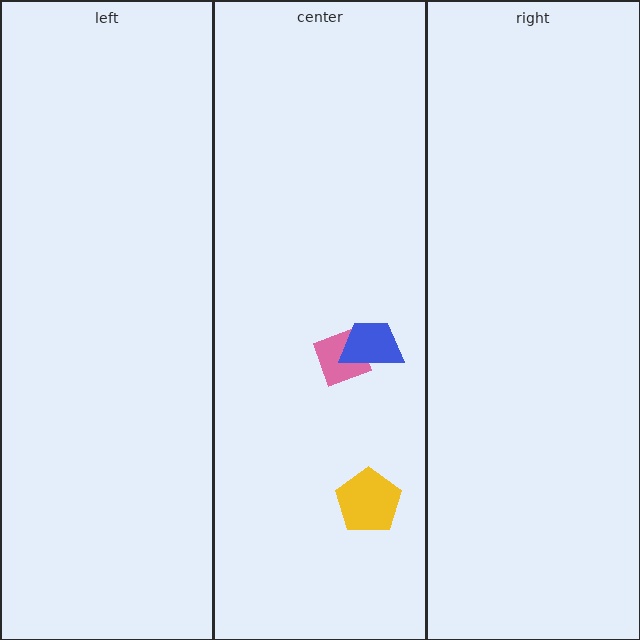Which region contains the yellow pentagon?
The center region.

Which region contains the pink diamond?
The center region.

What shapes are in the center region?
The yellow pentagon, the pink diamond, the blue trapezoid.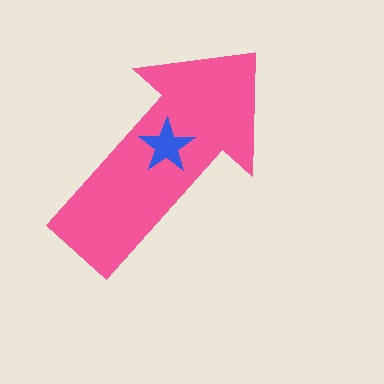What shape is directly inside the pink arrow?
The blue star.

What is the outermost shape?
The pink arrow.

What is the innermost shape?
The blue star.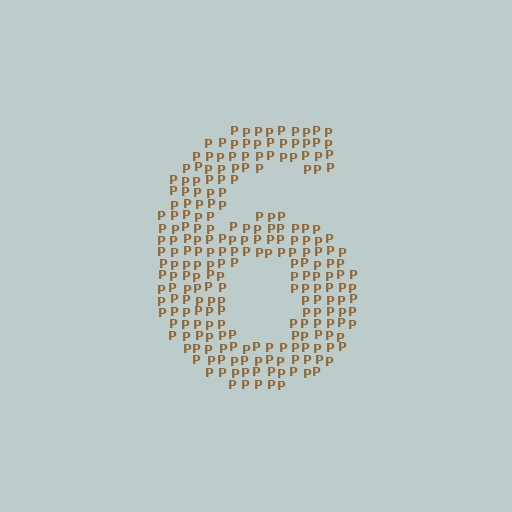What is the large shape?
The large shape is the digit 6.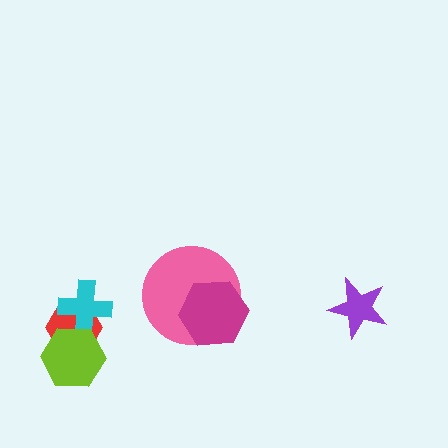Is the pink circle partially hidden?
Yes, it is partially covered by another shape.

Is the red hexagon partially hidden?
Yes, it is partially covered by another shape.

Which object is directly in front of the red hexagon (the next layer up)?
The cyan cross is directly in front of the red hexagon.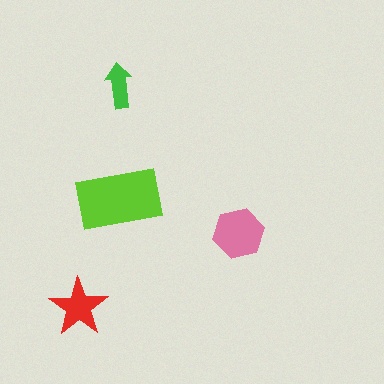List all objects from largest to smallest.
The lime rectangle, the pink hexagon, the red star, the green arrow.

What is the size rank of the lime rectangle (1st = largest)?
1st.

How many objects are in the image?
There are 4 objects in the image.